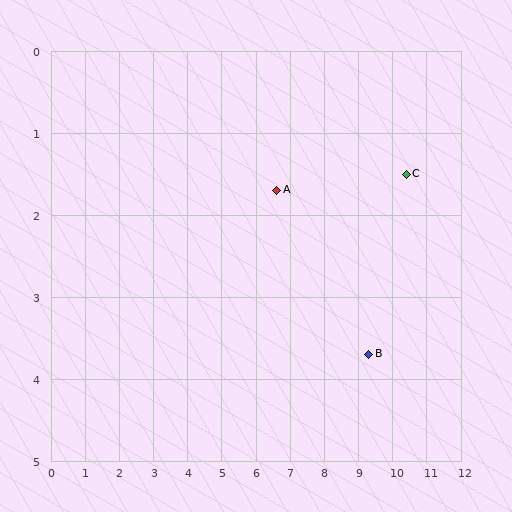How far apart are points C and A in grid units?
Points C and A are about 3.8 grid units apart.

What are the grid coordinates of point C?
Point C is at approximately (10.4, 1.5).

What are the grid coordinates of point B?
Point B is at approximately (9.3, 3.7).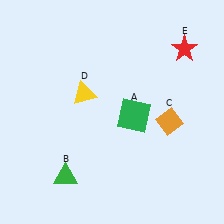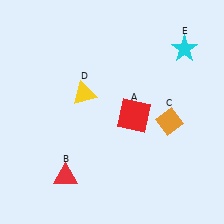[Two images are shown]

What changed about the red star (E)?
In Image 1, E is red. In Image 2, it changed to cyan.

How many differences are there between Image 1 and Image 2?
There are 3 differences between the two images.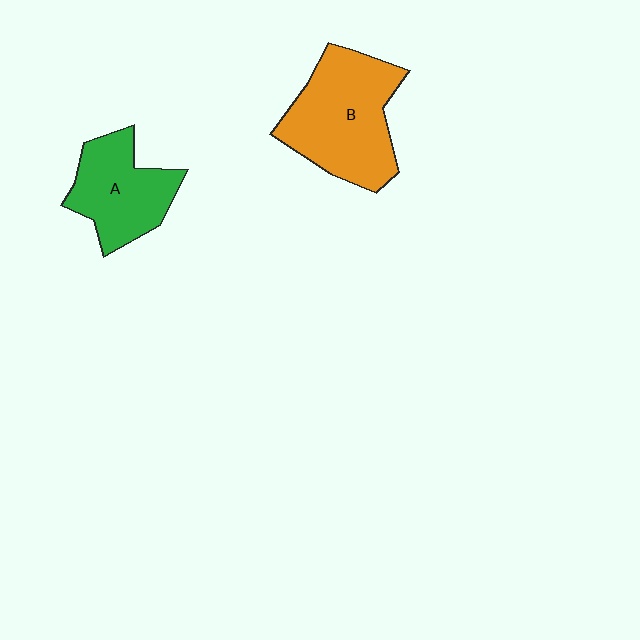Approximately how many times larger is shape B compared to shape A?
Approximately 1.4 times.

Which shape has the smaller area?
Shape A (green).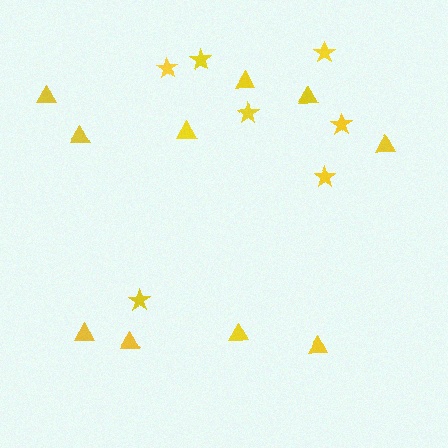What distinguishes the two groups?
There are 2 groups: one group of triangles (10) and one group of stars (7).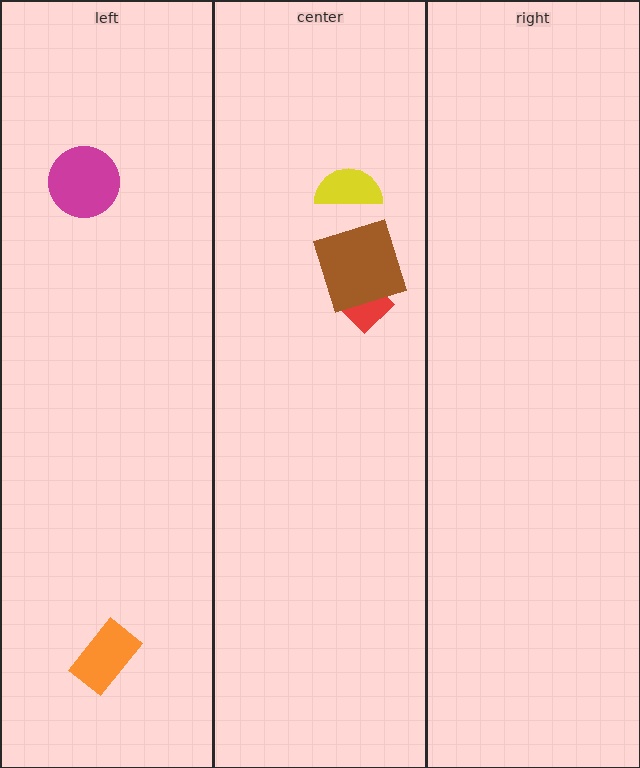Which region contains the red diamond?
The center region.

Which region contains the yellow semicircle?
The center region.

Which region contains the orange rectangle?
The left region.